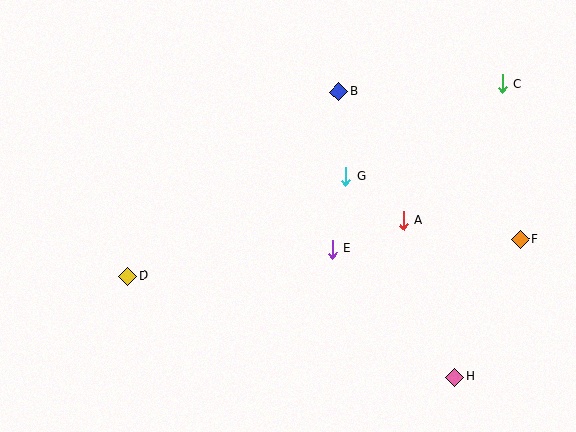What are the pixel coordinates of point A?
Point A is at (404, 220).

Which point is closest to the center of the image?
Point E at (332, 249) is closest to the center.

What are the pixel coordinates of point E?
Point E is at (332, 249).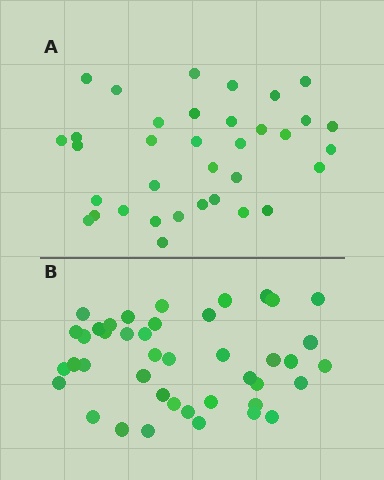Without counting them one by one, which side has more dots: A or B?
Region B (the bottom region) has more dots.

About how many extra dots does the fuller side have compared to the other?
Region B has roughly 8 or so more dots than region A.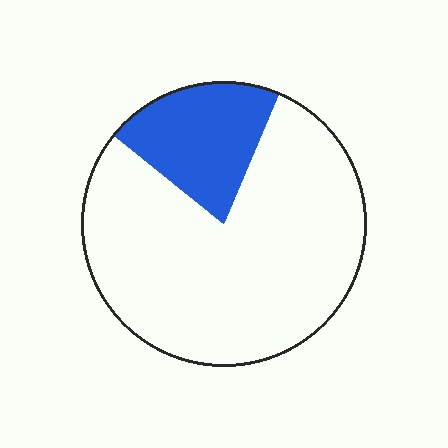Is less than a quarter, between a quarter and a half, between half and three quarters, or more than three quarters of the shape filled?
Less than a quarter.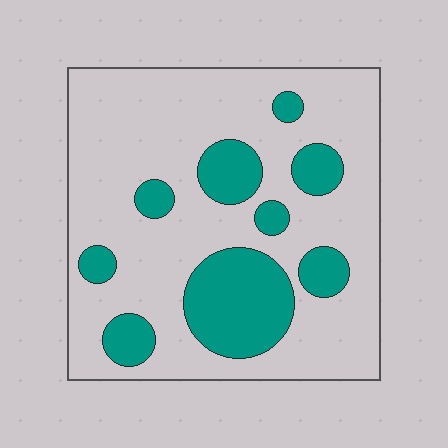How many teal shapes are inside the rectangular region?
9.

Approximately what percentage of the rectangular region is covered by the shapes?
Approximately 25%.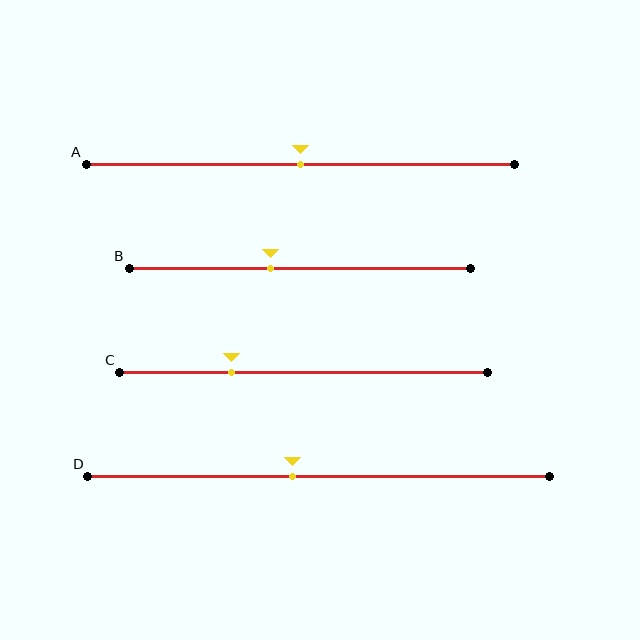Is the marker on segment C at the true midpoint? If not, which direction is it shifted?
No, the marker on segment C is shifted to the left by about 20% of the segment length.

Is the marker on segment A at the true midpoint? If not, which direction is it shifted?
Yes, the marker on segment A is at the true midpoint.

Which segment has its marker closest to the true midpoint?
Segment A has its marker closest to the true midpoint.